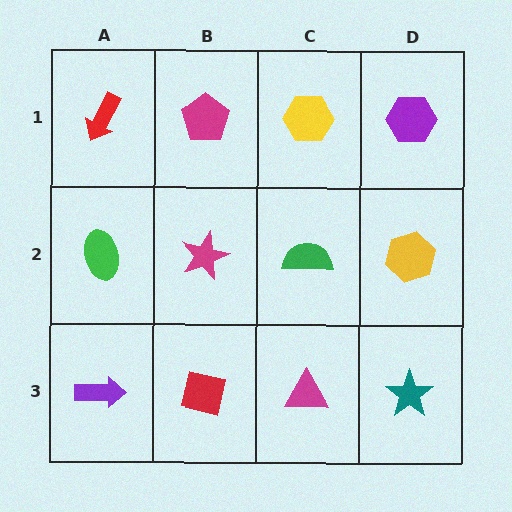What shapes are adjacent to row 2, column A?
A red arrow (row 1, column A), a purple arrow (row 3, column A), a magenta star (row 2, column B).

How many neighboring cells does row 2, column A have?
3.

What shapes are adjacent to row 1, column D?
A yellow hexagon (row 2, column D), a yellow hexagon (row 1, column C).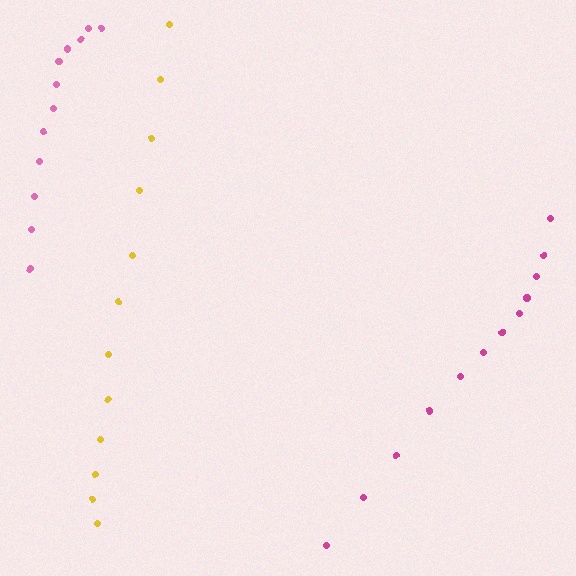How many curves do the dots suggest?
There are 3 distinct paths.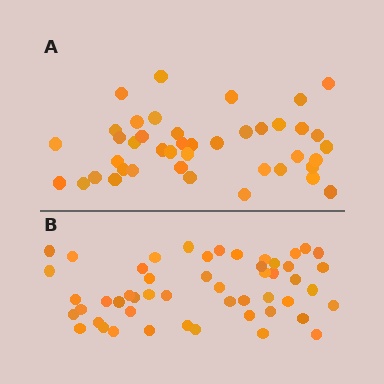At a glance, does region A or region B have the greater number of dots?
Region B (the bottom region) has more dots.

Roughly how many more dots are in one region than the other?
Region B has roughly 8 or so more dots than region A.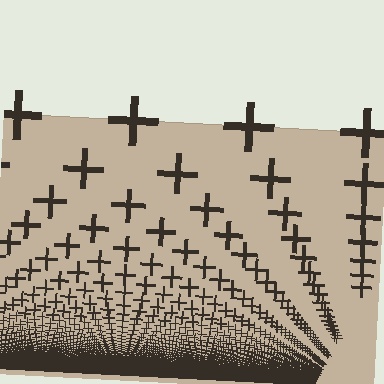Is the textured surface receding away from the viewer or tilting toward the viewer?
The surface appears to tilt toward the viewer. Texture elements get larger and sparser toward the top.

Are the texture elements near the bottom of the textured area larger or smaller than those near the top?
Smaller. The gradient is inverted — elements near the bottom are smaller and denser.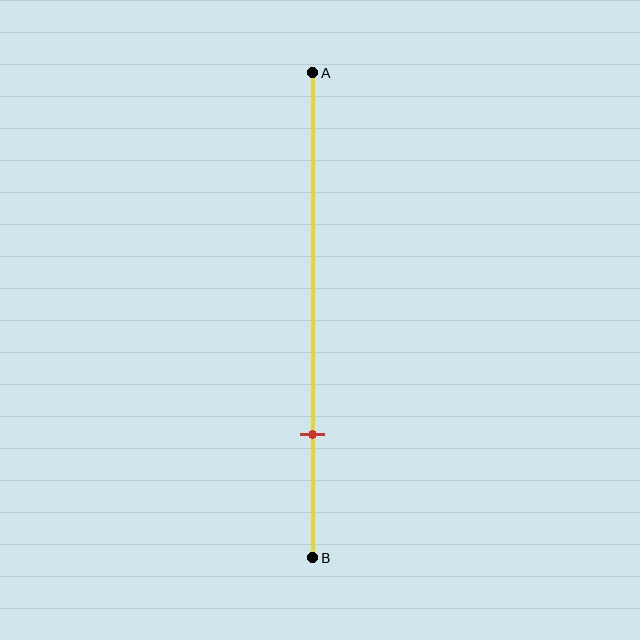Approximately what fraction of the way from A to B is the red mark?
The red mark is approximately 75% of the way from A to B.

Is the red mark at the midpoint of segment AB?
No, the mark is at about 75% from A, not at the 50% midpoint.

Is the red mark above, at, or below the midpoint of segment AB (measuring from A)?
The red mark is below the midpoint of segment AB.